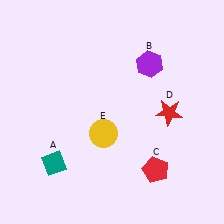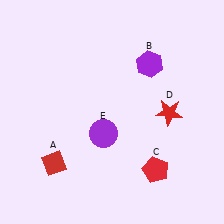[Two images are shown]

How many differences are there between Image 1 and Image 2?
There are 2 differences between the two images.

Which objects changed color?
A changed from teal to red. E changed from yellow to purple.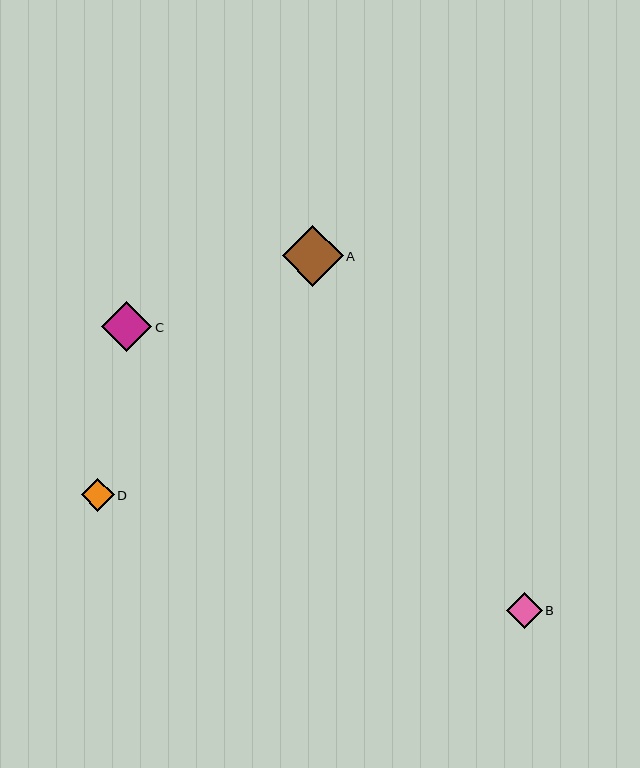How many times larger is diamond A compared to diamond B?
Diamond A is approximately 1.7 times the size of diamond B.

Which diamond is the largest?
Diamond A is the largest with a size of approximately 61 pixels.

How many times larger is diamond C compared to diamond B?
Diamond C is approximately 1.4 times the size of diamond B.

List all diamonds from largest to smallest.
From largest to smallest: A, C, B, D.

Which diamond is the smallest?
Diamond D is the smallest with a size of approximately 33 pixels.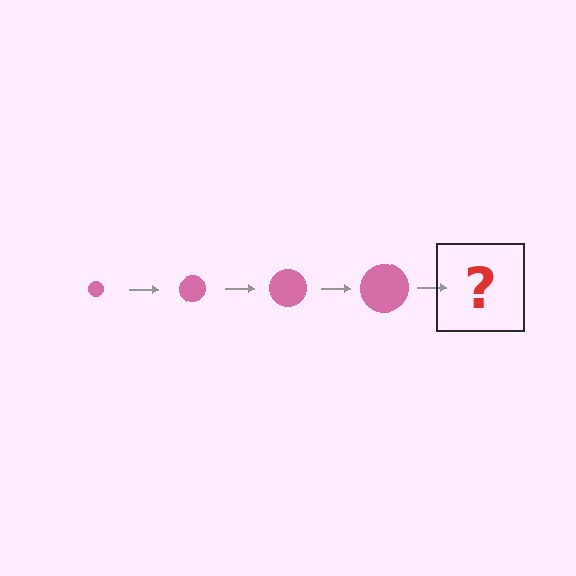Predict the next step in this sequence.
The next step is a pink circle, larger than the previous one.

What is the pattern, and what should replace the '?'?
The pattern is that the circle gets progressively larger each step. The '?' should be a pink circle, larger than the previous one.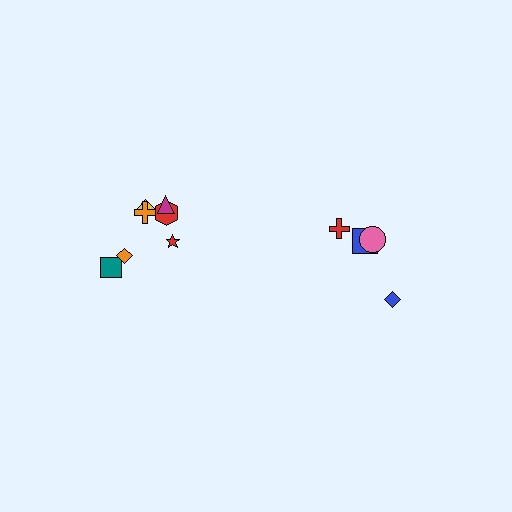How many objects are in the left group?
There are 7 objects.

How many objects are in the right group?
There are 4 objects.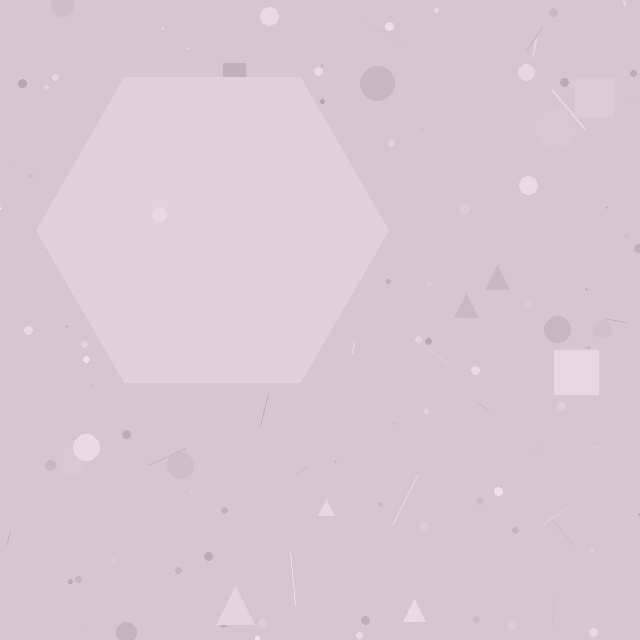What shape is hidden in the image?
A hexagon is hidden in the image.